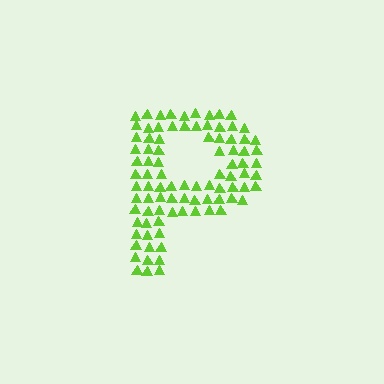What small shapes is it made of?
It is made of small triangles.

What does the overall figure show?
The overall figure shows the letter P.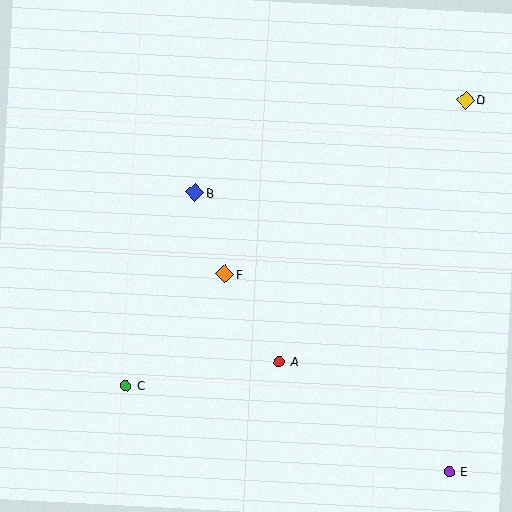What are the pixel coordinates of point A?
Point A is at (279, 362).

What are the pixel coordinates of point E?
Point E is at (449, 472).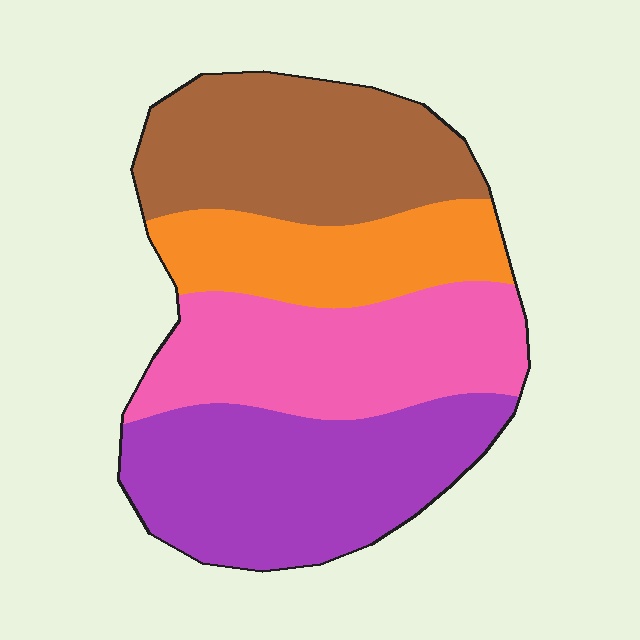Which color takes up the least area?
Orange, at roughly 20%.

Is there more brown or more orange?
Brown.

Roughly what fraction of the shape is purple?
Purple takes up between a sixth and a third of the shape.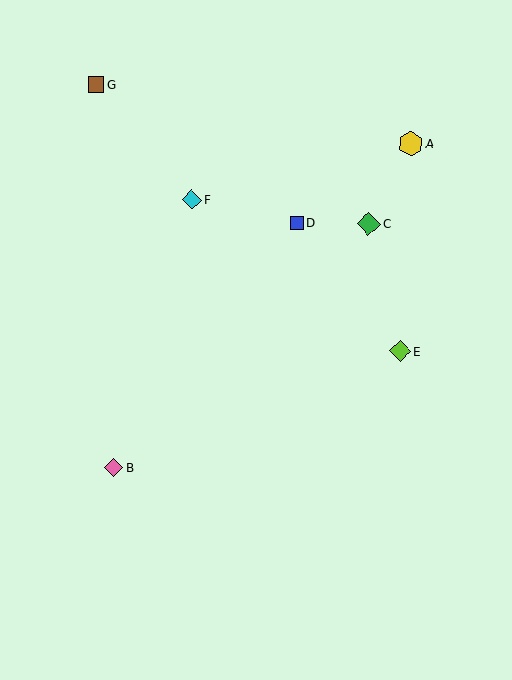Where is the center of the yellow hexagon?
The center of the yellow hexagon is at (411, 144).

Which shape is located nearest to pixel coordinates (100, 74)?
The brown square (labeled G) at (96, 85) is nearest to that location.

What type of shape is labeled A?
Shape A is a yellow hexagon.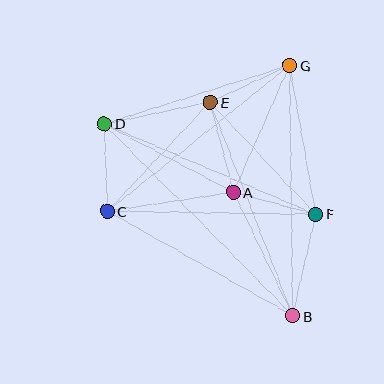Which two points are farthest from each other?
Points B and D are farthest from each other.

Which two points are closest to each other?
Points A and F are closest to each other.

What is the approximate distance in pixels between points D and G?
The distance between D and G is approximately 194 pixels.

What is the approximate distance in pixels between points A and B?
The distance between A and B is approximately 137 pixels.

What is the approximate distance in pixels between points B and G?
The distance between B and G is approximately 250 pixels.